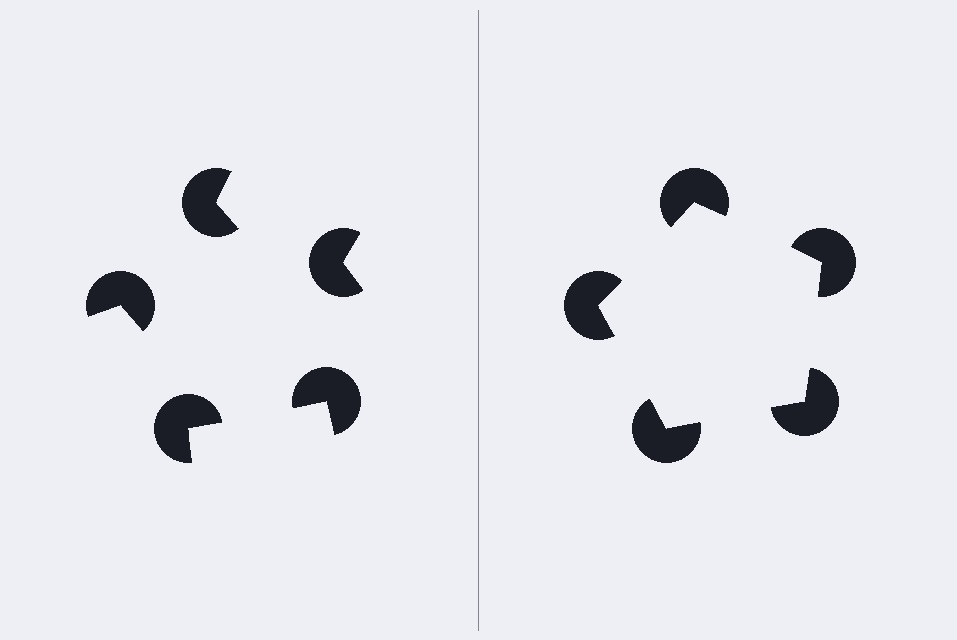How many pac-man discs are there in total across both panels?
10 — 5 on each side.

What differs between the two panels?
The pac-man discs are positioned identically on both sides; only the wedge orientations differ. On the right they align to a pentagon; on the left they are misaligned.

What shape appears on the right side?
An illusory pentagon.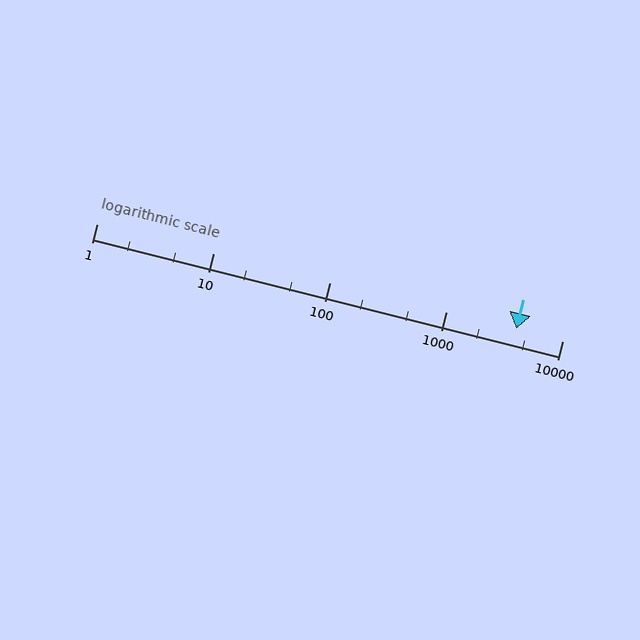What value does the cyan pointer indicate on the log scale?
The pointer indicates approximately 4000.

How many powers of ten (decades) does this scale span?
The scale spans 4 decades, from 1 to 10000.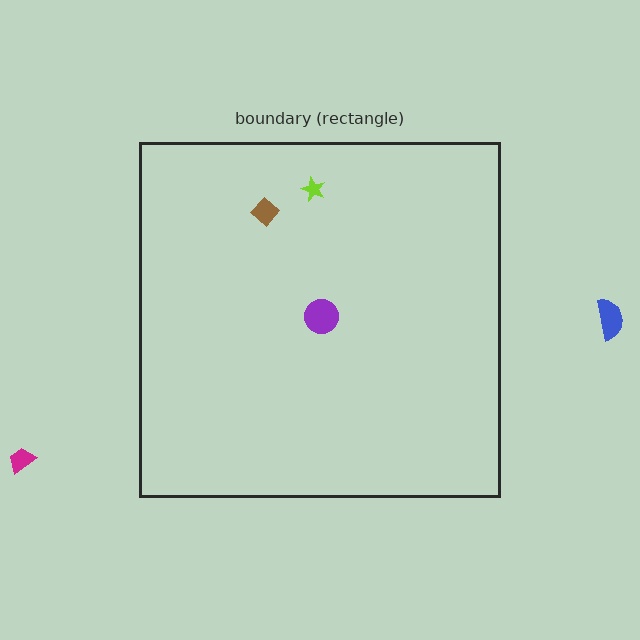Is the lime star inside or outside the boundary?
Inside.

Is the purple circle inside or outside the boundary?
Inside.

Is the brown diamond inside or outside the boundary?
Inside.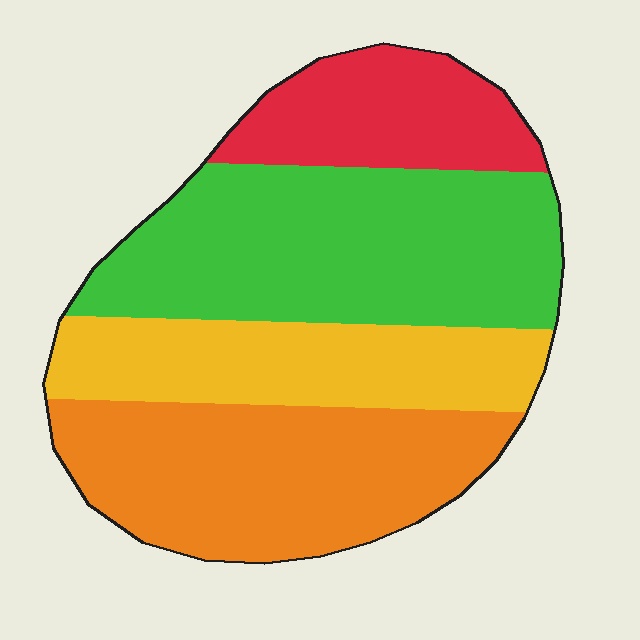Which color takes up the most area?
Green, at roughly 35%.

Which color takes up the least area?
Red, at roughly 15%.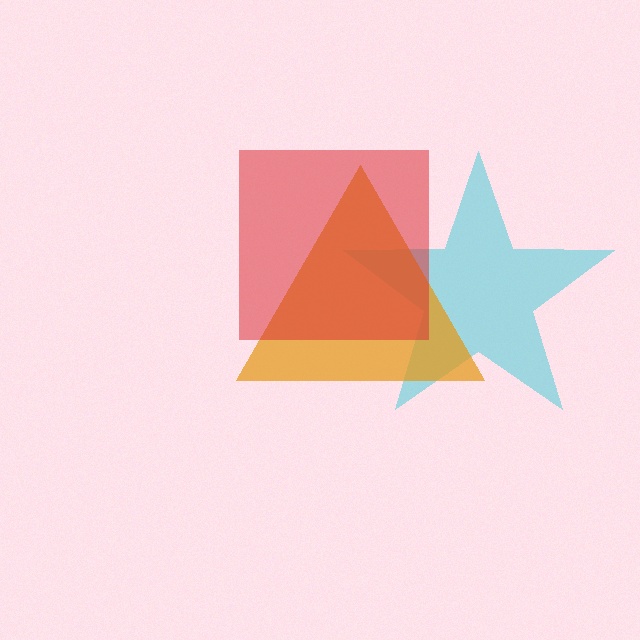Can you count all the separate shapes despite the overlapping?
Yes, there are 3 separate shapes.